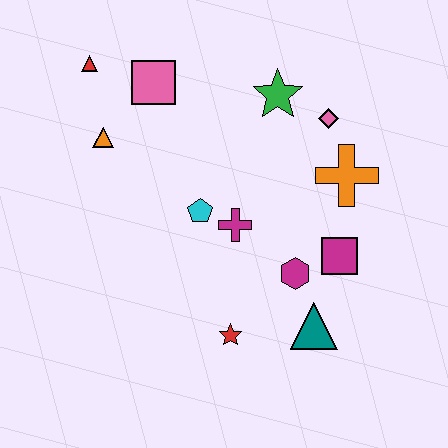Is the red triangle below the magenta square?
No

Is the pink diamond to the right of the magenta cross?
Yes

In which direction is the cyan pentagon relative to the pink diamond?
The cyan pentagon is to the left of the pink diamond.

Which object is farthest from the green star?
The red star is farthest from the green star.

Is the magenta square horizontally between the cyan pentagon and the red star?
No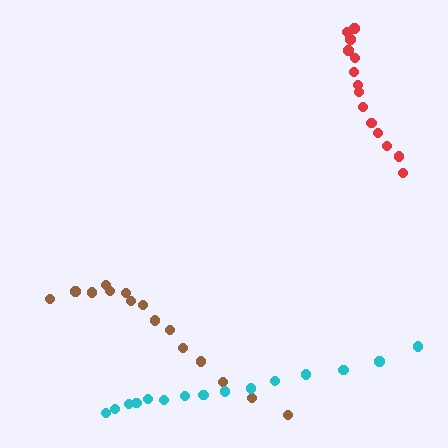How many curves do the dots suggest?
There are 3 distinct paths.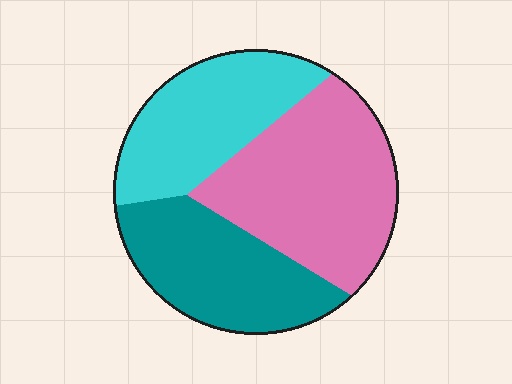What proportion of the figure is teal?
Teal takes up between a sixth and a third of the figure.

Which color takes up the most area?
Pink, at roughly 40%.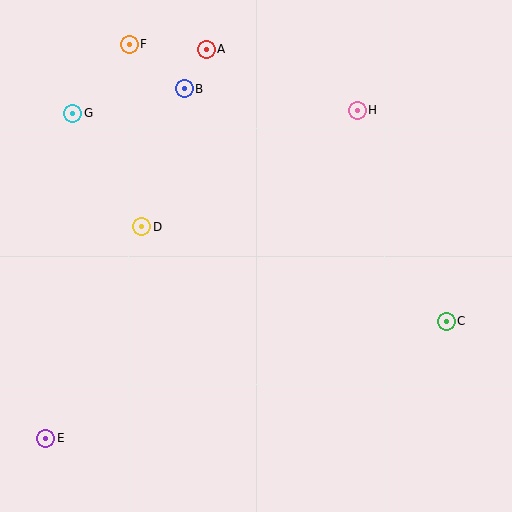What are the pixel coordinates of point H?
Point H is at (357, 110).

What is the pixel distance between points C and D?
The distance between C and D is 319 pixels.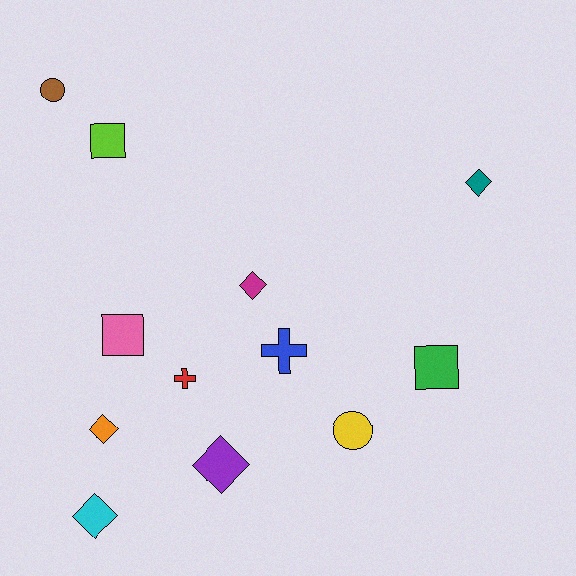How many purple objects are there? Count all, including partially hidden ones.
There is 1 purple object.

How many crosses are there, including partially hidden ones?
There are 2 crosses.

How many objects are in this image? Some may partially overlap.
There are 12 objects.